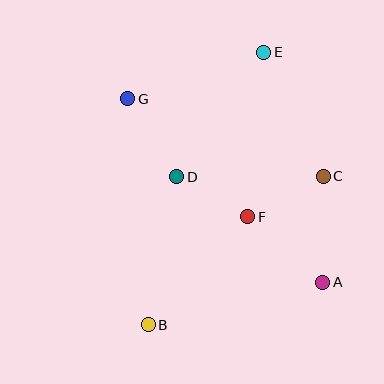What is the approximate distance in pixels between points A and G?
The distance between A and G is approximately 268 pixels.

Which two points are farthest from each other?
Points B and E are farthest from each other.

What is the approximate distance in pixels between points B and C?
The distance between B and C is approximately 229 pixels.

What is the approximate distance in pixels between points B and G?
The distance between B and G is approximately 227 pixels.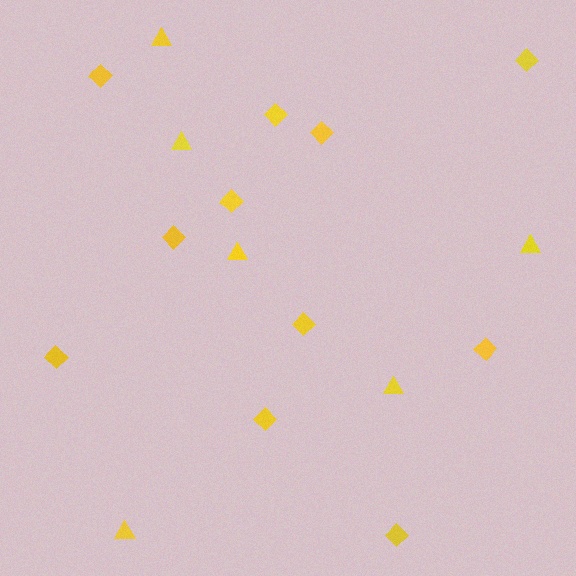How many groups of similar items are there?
There are 2 groups: one group of triangles (6) and one group of diamonds (11).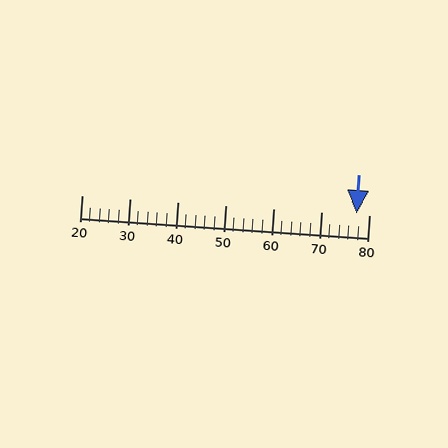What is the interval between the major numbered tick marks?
The major tick marks are spaced 10 units apart.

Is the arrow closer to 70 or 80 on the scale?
The arrow is closer to 80.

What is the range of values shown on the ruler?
The ruler shows values from 20 to 80.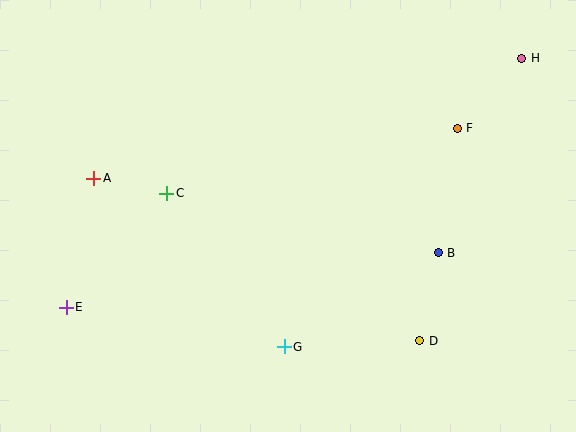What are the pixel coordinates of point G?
Point G is at (284, 347).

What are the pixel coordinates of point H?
Point H is at (522, 58).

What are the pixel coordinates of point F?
Point F is at (457, 128).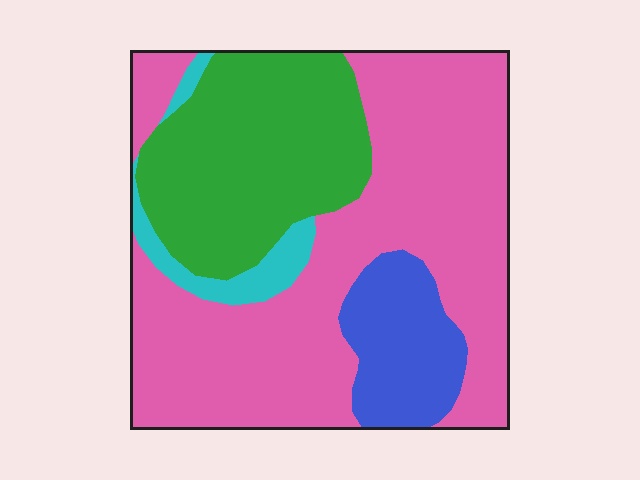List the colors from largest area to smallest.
From largest to smallest: pink, green, blue, cyan.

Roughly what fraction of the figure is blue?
Blue takes up less than a sixth of the figure.